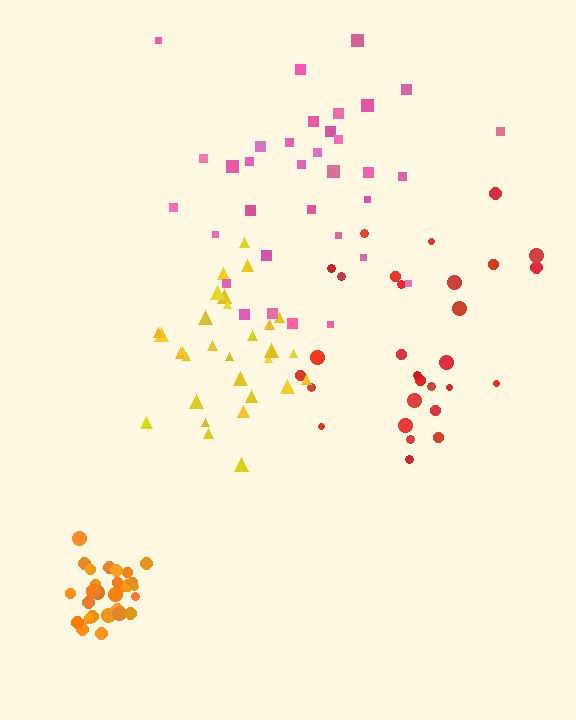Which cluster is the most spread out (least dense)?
Red.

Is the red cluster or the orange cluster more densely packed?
Orange.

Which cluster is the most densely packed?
Orange.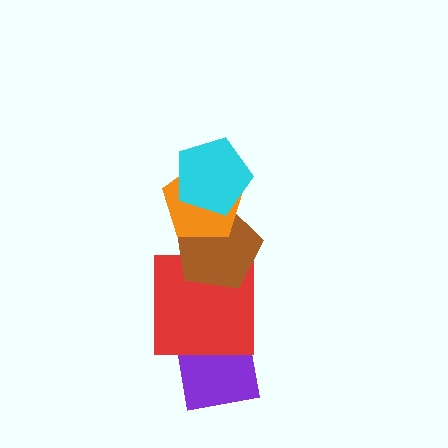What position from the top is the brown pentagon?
The brown pentagon is 3rd from the top.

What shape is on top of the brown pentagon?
The orange pentagon is on top of the brown pentagon.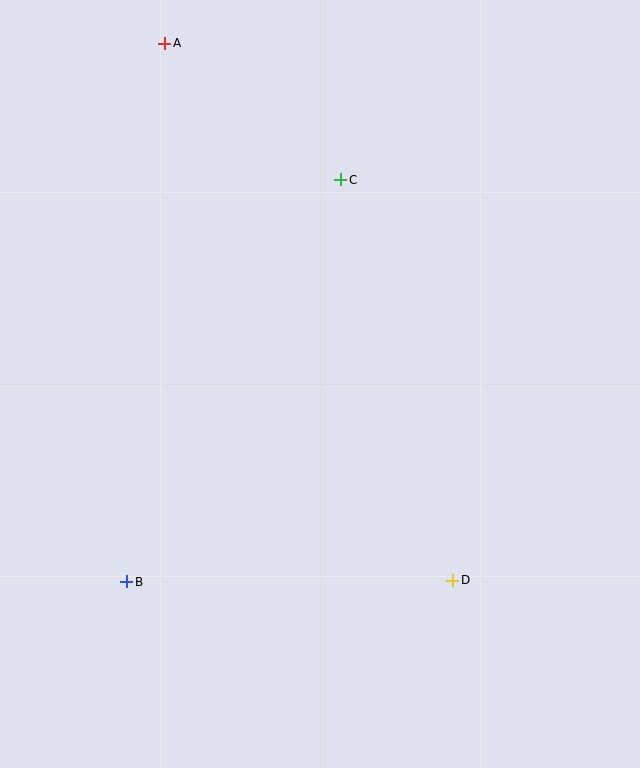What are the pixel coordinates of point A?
Point A is at (165, 43).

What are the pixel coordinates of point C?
Point C is at (341, 180).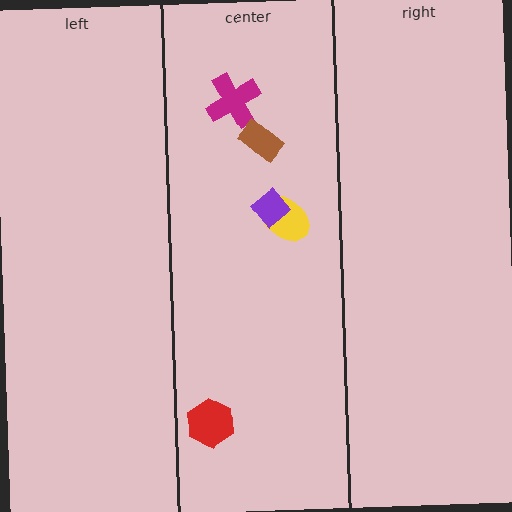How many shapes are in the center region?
5.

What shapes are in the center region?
The red hexagon, the yellow ellipse, the purple diamond, the magenta cross, the brown rectangle.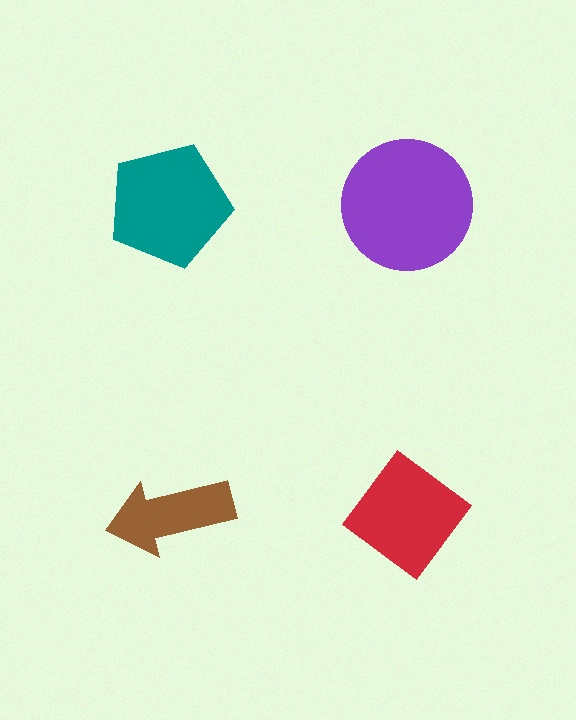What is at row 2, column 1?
A brown arrow.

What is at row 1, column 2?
A purple circle.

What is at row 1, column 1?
A teal pentagon.